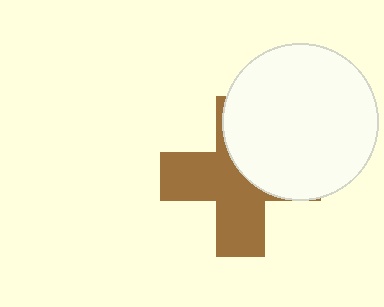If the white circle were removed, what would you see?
You would see the complete brown cross.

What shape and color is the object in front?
The object in front is a white circle.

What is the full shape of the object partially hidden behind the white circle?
The partially hidden object is a brown cross.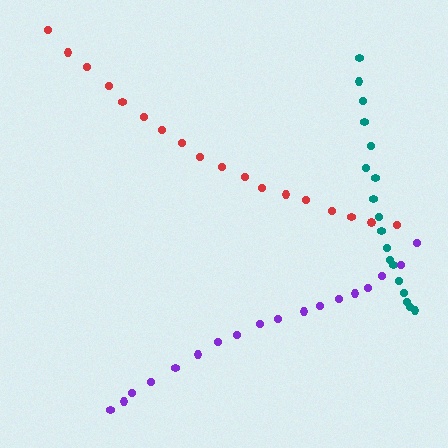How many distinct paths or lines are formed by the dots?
There are 3 distinct paths.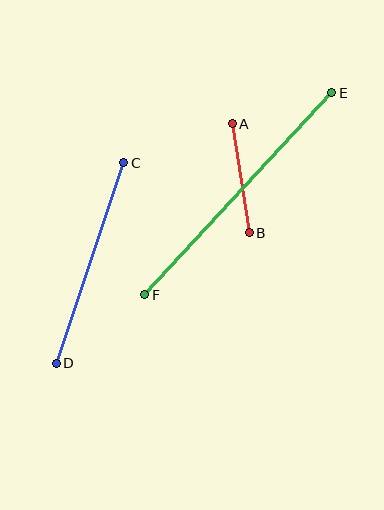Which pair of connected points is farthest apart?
Points E and F are farthest apart.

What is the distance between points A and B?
The distance is approximately 110 pixels.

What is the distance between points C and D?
The distance is approximately 212 pixels.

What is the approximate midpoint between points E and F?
The midpoint is at approximately (238, 194) pixels.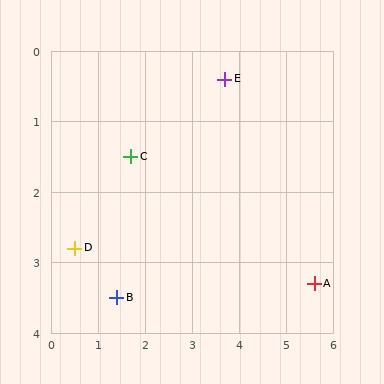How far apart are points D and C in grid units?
Points D and C are about 1.8 grid units apart.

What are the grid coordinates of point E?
Point E is at approximately (3.7, 0.4).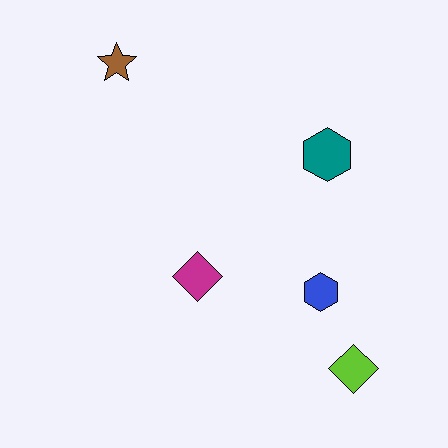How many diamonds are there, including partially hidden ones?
There are 2 diamonds.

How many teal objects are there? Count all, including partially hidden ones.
There is 1 teal object.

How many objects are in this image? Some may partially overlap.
There are 5 objects.